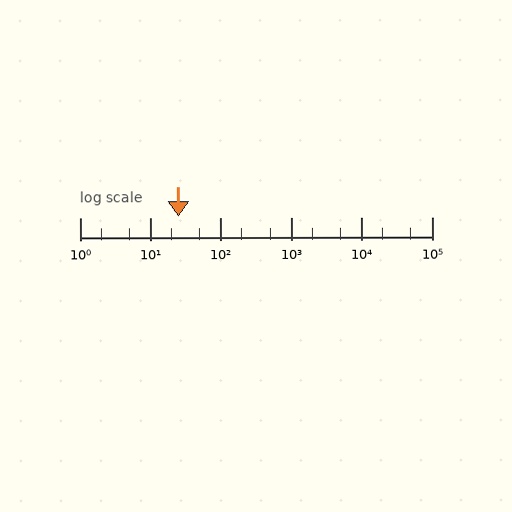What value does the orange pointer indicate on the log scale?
The pointer indicates approximately 25.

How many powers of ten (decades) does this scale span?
The scale spans 5 decades, from 1 to 100000.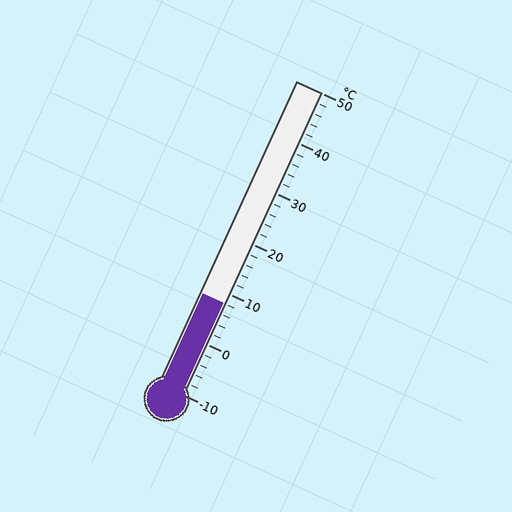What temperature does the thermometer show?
The thermometer shows approximately 8°C.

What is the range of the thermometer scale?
The thermometer scale ranges from -10°C to 50°C.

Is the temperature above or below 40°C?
The temperature is below 40°C.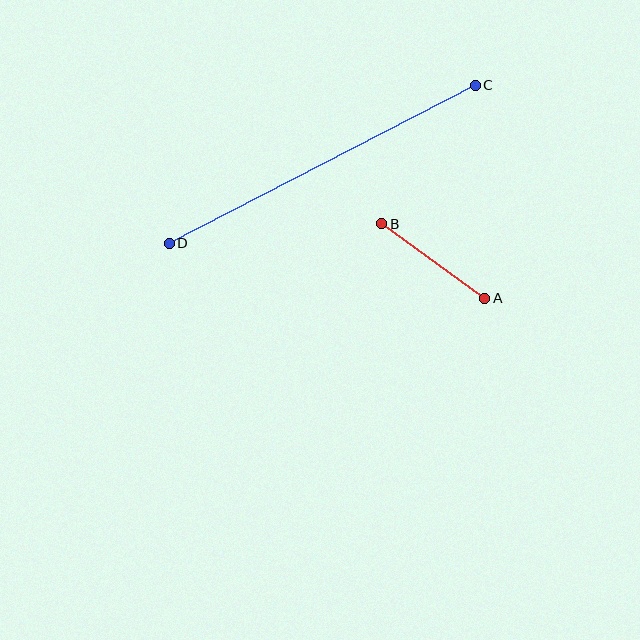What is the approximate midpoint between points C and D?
The midpoint is at approximately (322, 164) pixels.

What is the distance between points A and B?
The distance is approximately 127 pixels.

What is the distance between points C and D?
The distance is approximately 345 pixels.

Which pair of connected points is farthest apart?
Points C and D are farthest apart.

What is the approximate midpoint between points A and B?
The midpoint is at approximately (433, 261) pixels.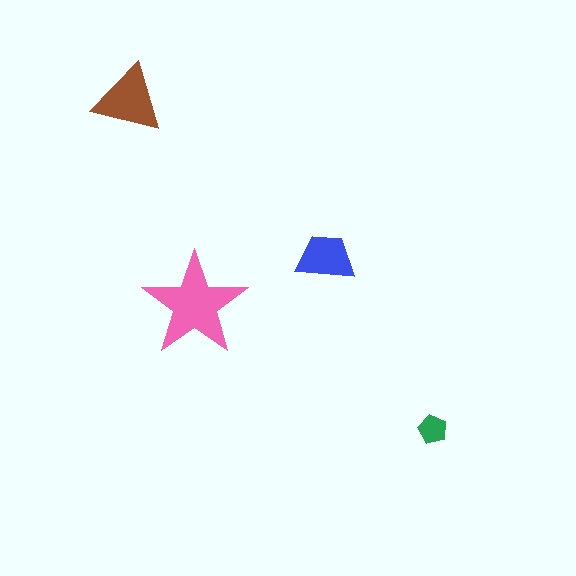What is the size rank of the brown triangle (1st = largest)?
2nd.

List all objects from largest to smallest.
The pink star, the brown triangle, the blue trapezoid, the green pentagon.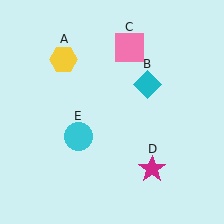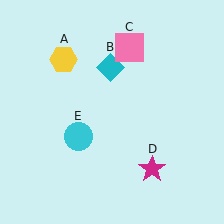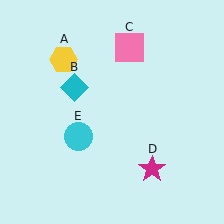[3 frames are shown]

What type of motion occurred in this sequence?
The cyan diamond (object B) rotated counterclockwise around the center of the scene.